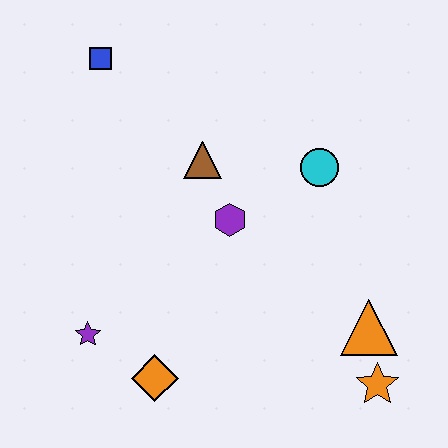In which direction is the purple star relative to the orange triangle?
The purple star is to the left of the orange triangle.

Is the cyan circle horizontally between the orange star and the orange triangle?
No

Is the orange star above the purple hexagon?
No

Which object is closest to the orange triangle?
The orange star is closest to the orange triangle.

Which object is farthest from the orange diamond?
The blue square is farthest from the orange diamond.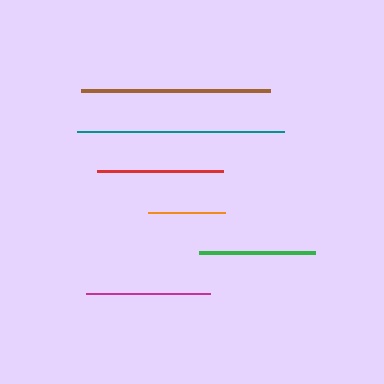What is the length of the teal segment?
The teal segment is approximately 207 pixels long.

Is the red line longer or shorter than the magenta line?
The red line is longer than the magenta line.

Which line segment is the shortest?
The orange line is the shortest at approximately 77 pixels.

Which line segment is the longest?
The teal line is the longest at approximately 207 pixels.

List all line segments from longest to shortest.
From longest to shortest: teal, brown, red, magenta, green, orange.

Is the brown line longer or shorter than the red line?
The brown line is longer than the red line.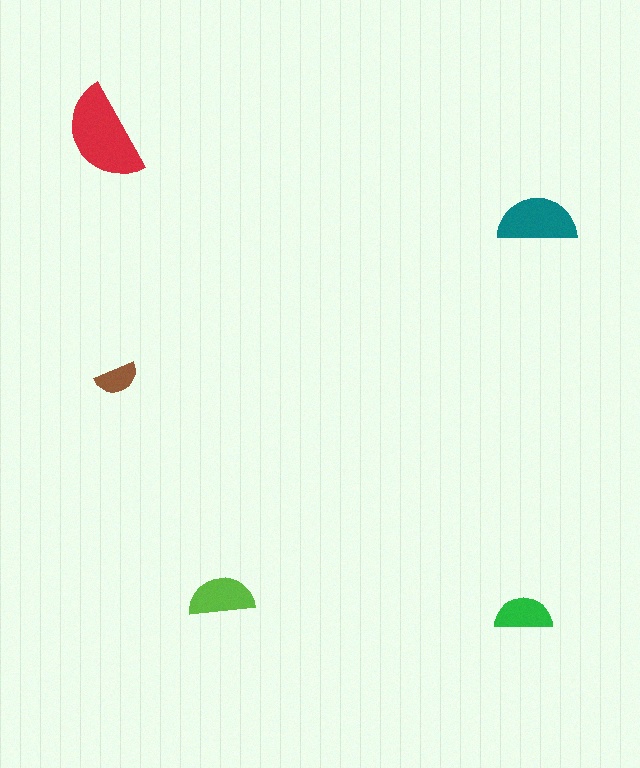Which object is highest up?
The red semicircle is topmost.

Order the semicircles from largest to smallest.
the red one, the teal one, the lime one, the green one, the brown one.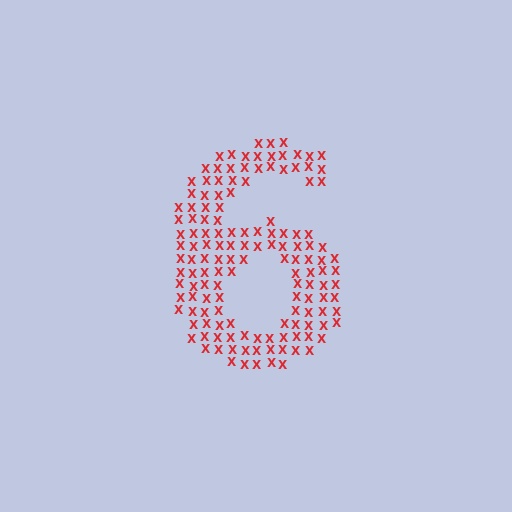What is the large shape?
The large shape is the digit 6.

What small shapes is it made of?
It is made of small letter X's.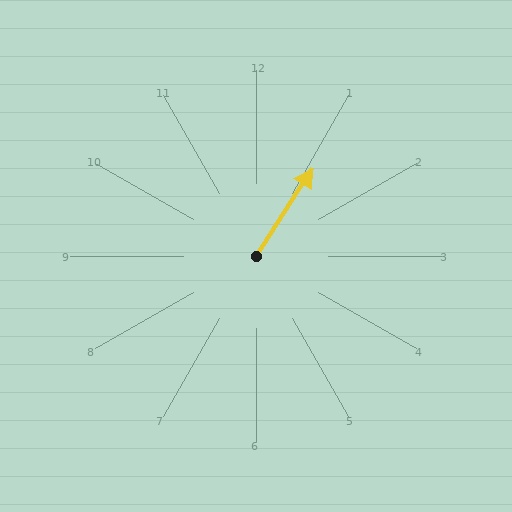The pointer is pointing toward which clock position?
Roughly 1 o'clock.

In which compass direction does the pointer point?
Northeast.